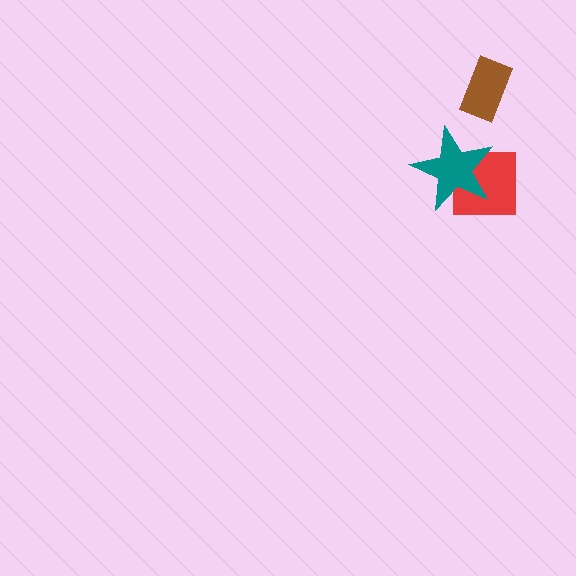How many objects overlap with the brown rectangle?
0 objects overlap with the brown rectangle.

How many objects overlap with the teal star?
1 object overlaps with the teal star.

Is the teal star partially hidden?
No, no other shape covers it.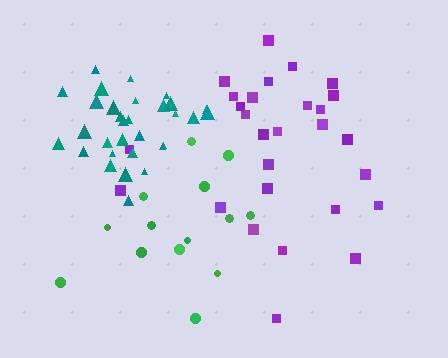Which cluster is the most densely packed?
Teal.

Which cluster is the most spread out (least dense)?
Purple.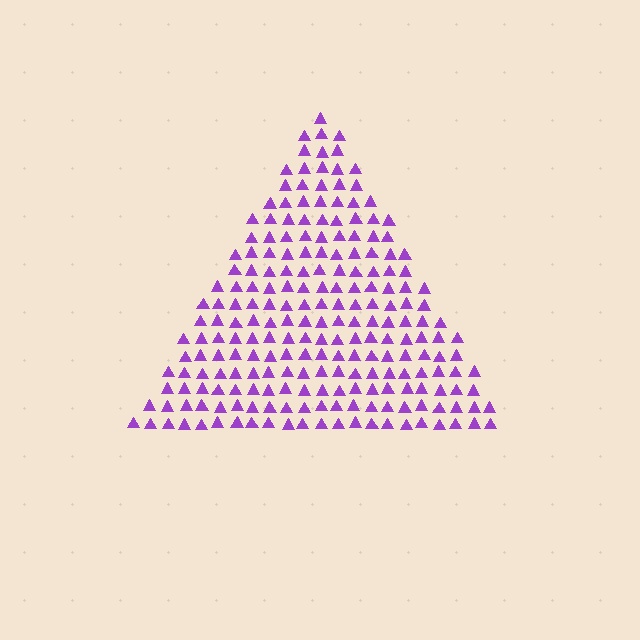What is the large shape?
The large shape is a triangle.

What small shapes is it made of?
It is made of small triangles.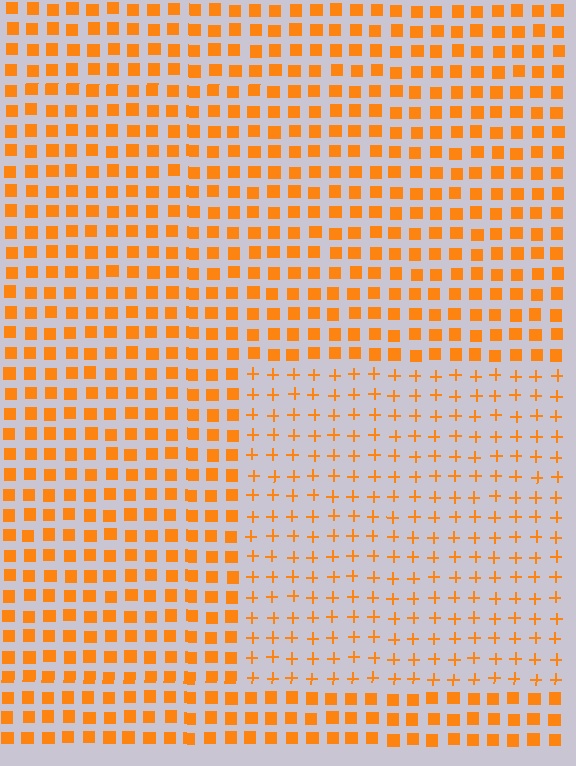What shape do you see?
I see a rectangle.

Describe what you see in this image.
The image is filled with small orange elements arranged in a uniform grid. A rectangle-shaped region contains plus signs, while the surrounding area contains squares. The boundary is defined purely by the change in element shape.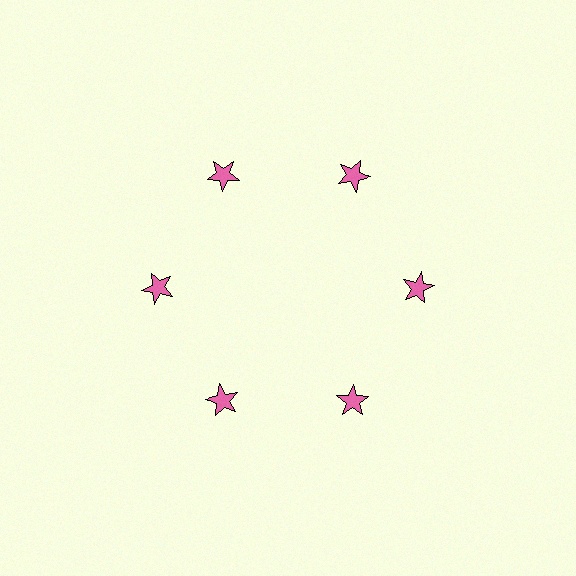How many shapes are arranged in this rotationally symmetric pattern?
There are 6 shapes, arranged in 6 groups of 1.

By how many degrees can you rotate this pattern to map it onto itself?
The pattern maps onto itself every 60 degrees of rotation.